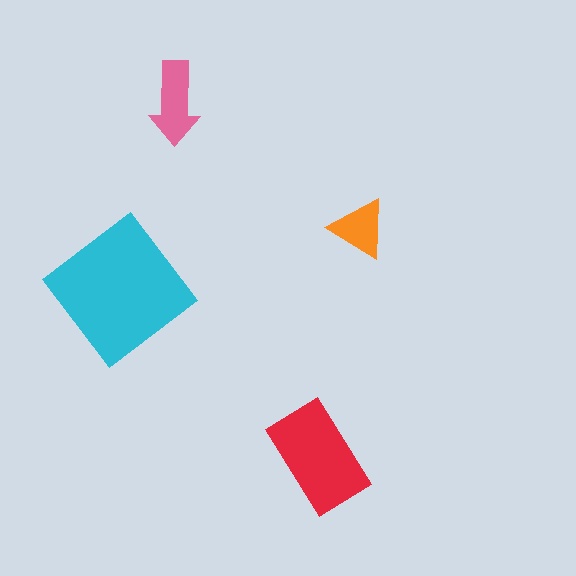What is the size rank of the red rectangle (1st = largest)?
2nd.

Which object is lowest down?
The red rectangle is bottommost.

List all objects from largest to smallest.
The cyan diamond, the red rectangle, the pink arrow, the orange triangle.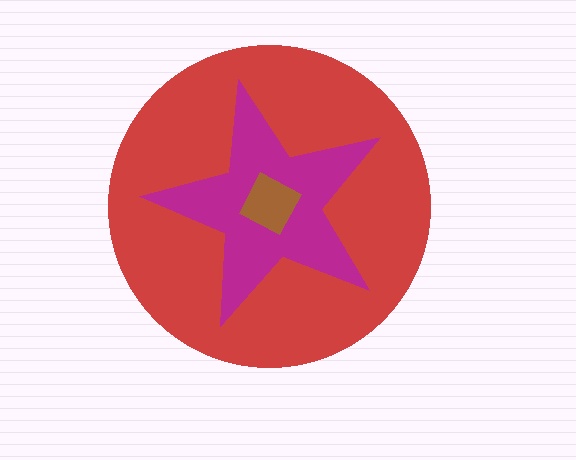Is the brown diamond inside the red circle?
Yes.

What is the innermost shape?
The brown diamond.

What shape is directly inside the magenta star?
The brown diamond.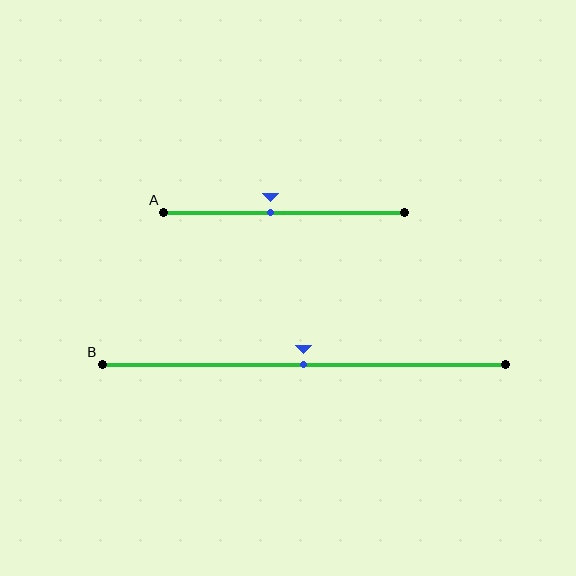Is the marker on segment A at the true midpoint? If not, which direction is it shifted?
No, the marker on segment A is shifted to the left by about 6% of the segment length.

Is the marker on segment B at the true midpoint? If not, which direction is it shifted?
Yes, the marker on segment B is at the true midpoint.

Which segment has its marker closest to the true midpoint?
Segment B has its marker closest to the true midpoint.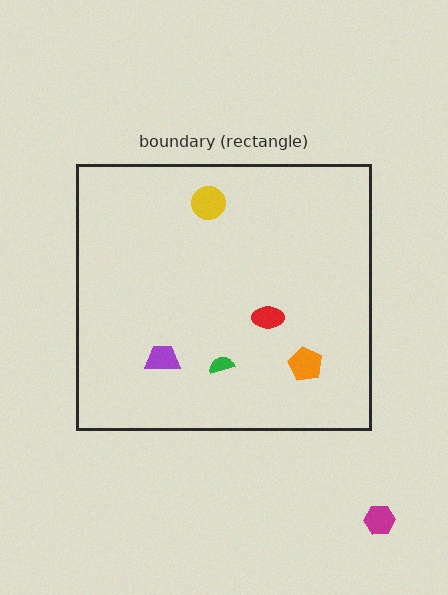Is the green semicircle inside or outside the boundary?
Inside.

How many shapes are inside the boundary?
5 inside, 1 outside.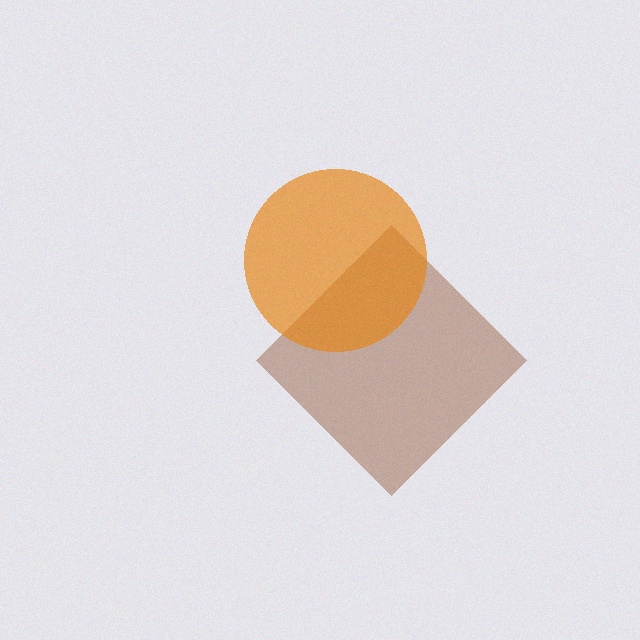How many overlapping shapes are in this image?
There are 2 overlapping shapes in the image.